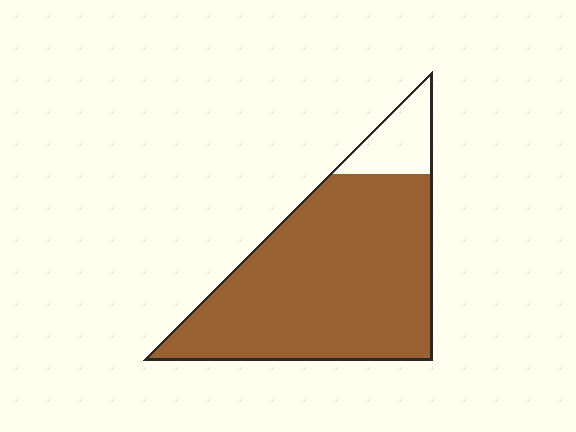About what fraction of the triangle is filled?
About seven eighths (7/8).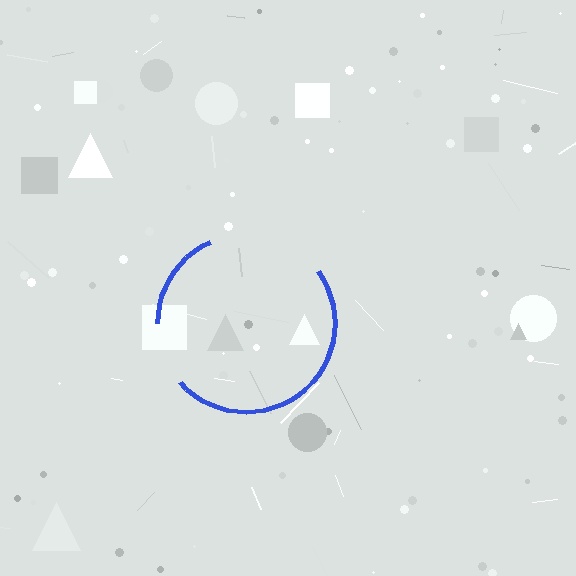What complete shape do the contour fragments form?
The contour fragments form a circle.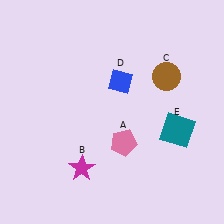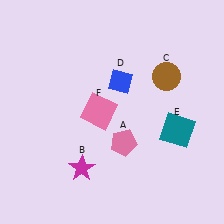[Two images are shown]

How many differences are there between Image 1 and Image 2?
There is 1 difference between the two images.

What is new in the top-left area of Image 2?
A pink square (F) was added in the top-left area of Image 2.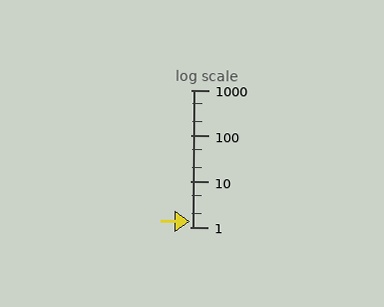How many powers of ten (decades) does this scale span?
The scale spans 3 decades, from 1 to 1000.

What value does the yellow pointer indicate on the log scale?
The pointer indicates approximately 1.3.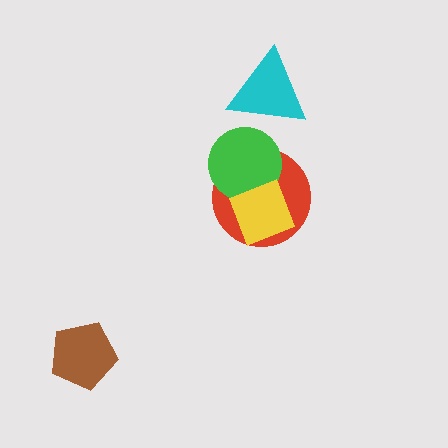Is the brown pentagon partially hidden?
No, no other shape covers it.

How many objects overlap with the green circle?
2 objects overlap with the green circle.